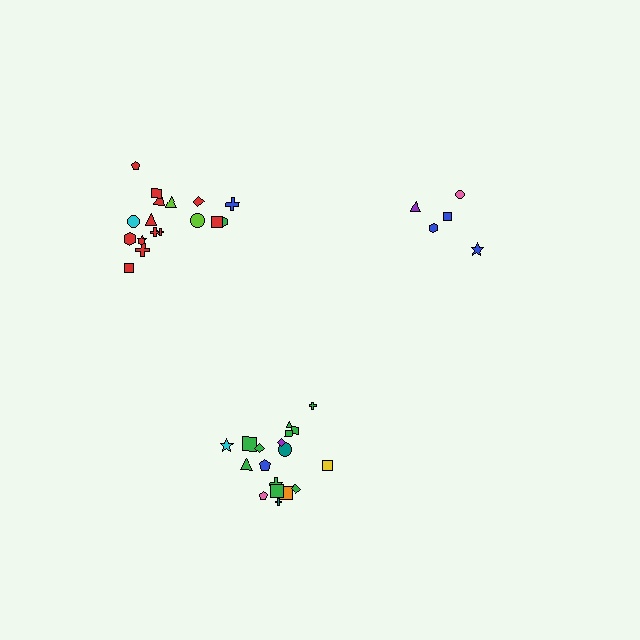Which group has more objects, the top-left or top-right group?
The top-left group.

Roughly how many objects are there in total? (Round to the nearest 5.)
Roughly 40 objects in total.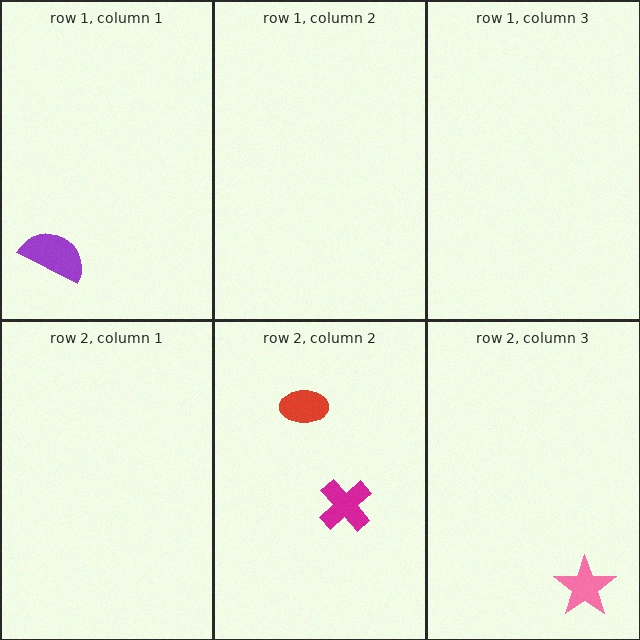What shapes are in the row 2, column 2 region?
The magenta cross, the red ellipse.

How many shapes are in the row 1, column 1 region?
1.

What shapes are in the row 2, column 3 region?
The pink star.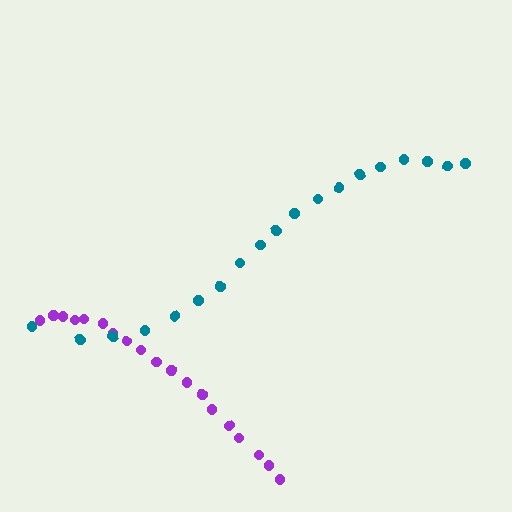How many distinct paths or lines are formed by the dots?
There are 2 distinct paths.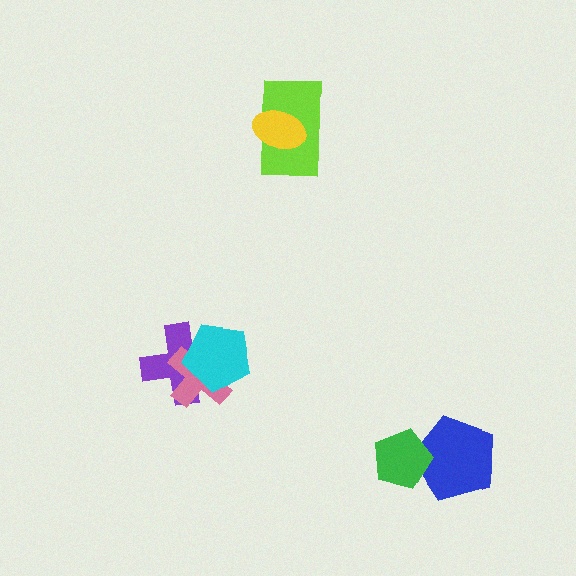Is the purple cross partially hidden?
Yes, it is partially covered by another shape.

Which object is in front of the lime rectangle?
The yellow ellipse is in front of the lime rectangle.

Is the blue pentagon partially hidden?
Yes, it is partially covered by another shape.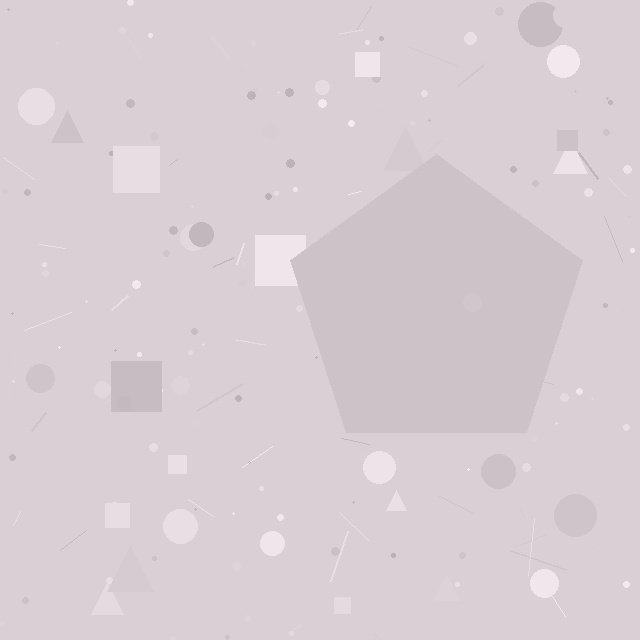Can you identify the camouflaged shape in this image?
The camouflaged shape is a pentagon.